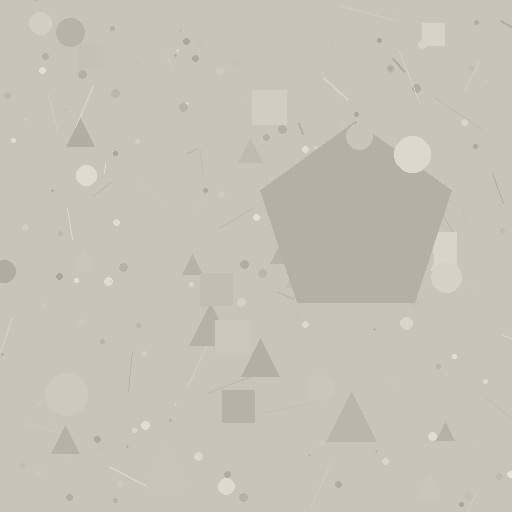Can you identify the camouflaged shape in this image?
The camouflaged shape is a pentagon.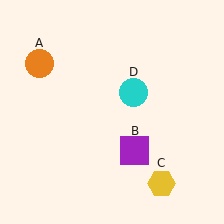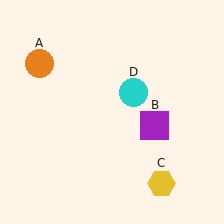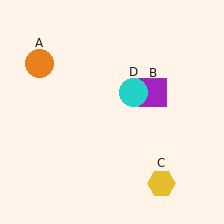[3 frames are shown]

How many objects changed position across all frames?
1 object changed position: purple square (object B).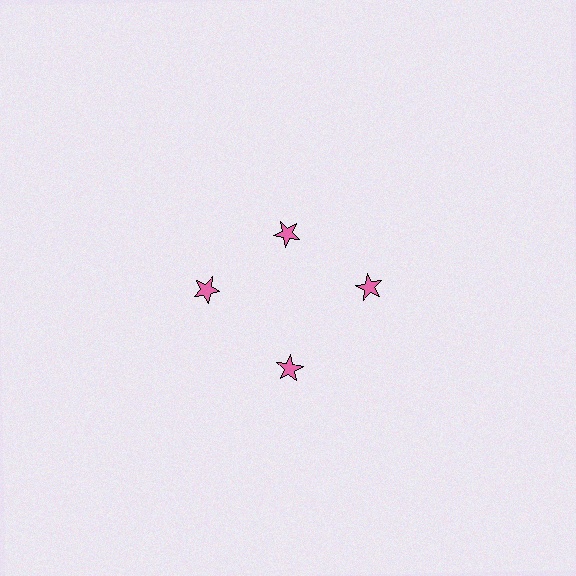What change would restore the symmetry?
The symmetry would be restored by moving it outward, back onto the ring so that all 4 stars sit at equal angles and equal distance from the center.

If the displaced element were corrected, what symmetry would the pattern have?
It would have 4-fold rotational symmetry — the pattern would map onto itself every 90 degrees.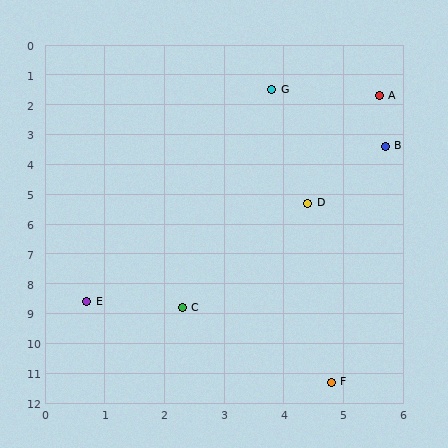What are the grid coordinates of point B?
Point B is at approximately (5.7, 3.4).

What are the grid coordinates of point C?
Point C is at approximately (2.3, 8.8).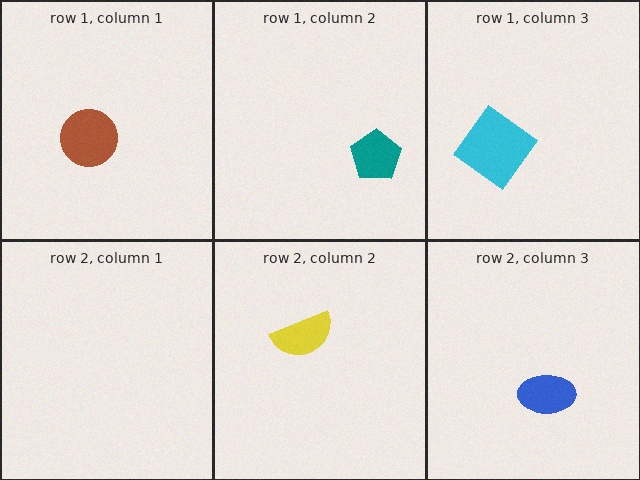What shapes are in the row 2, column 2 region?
The yellow semicircle.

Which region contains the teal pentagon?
The row 1, column 2 region.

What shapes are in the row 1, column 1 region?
The brown circle.